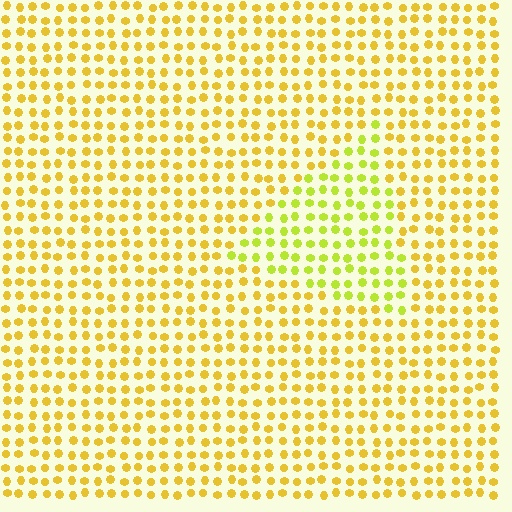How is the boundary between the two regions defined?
The boundary is defined purely by a slight shift in hue (about 28 degrees). Spacing, size, and orientation are identical on both sides.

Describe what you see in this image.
The image is filled with small yellow elements in a uniform arrangement. A triangle-shaped region is visible where the elements are tinted to a slightly different hue, forming a subtle color boundary.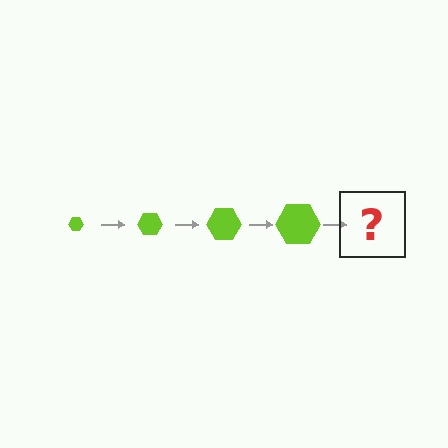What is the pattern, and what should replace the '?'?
The pattern is that the hexagon gets progressively larger each step. The '?' should be a lime hexagon, larger than the previous one.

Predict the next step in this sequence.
The next step is a lime hexagon, larger than the previous one.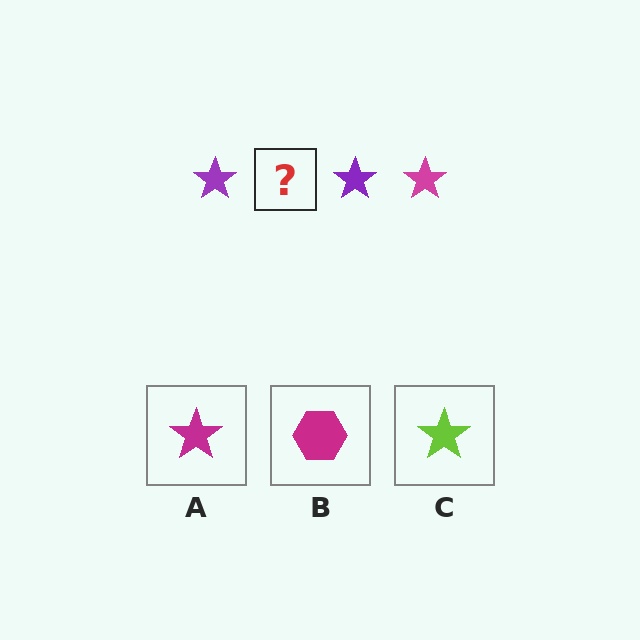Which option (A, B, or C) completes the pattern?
A.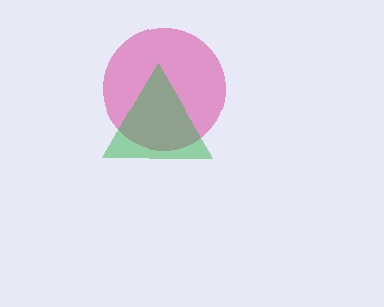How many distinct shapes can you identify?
There are 2 distinct shapes: a magenta circle, a green triangle.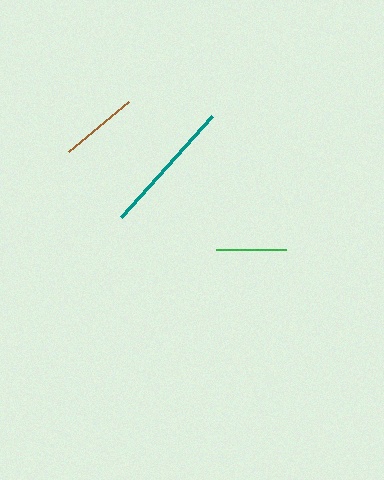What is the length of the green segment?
The green segment is approximately 70 pixels long.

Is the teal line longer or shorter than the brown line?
The teal line is longer than the brown line.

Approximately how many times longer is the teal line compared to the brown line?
The teal line is approximately 1.7 times the length of the brown line.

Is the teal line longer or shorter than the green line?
The teal line is longer than the green line.